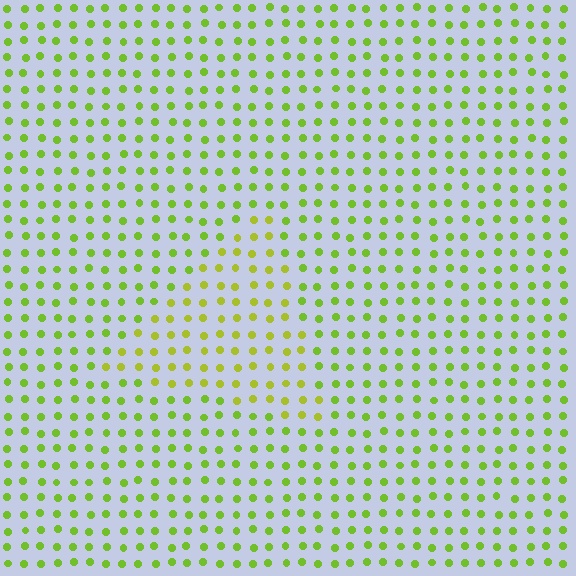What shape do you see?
I see a triangle.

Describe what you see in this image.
The image is filled with small lime elements in a uniform arrangement. A triangle-shaped region is visible where the elements are tinted to a slightly different hue, forming a subtle color boundary.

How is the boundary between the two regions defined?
The boundary is defined purely by a slight shift in hue (about 22 degrees). Spacing, size, and orientation are identical on both sides.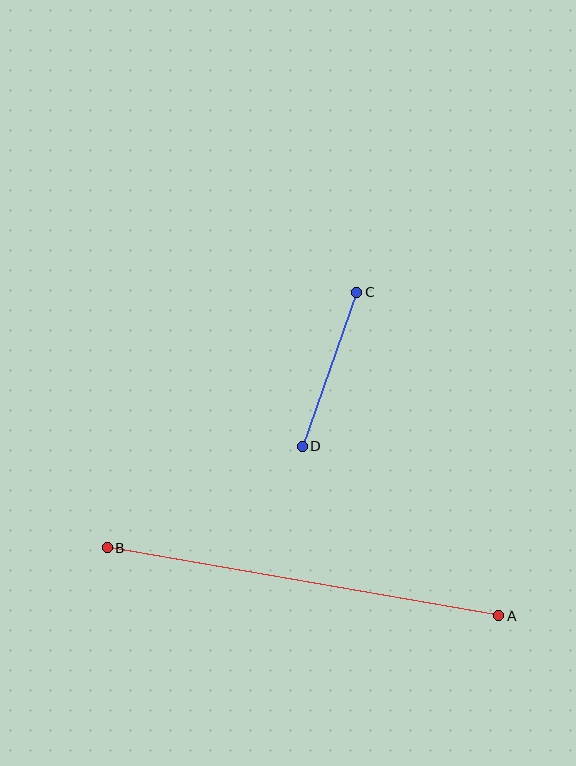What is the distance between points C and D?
The distance is approximately 163 pixels.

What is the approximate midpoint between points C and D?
The midpoint is at approximately (329, 369) pixels.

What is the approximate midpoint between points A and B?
The midpoint is at approximately (303, 582) pixels.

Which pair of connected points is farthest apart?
Points A and B are farthest apart.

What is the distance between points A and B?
The distance is approximately 397 pixels.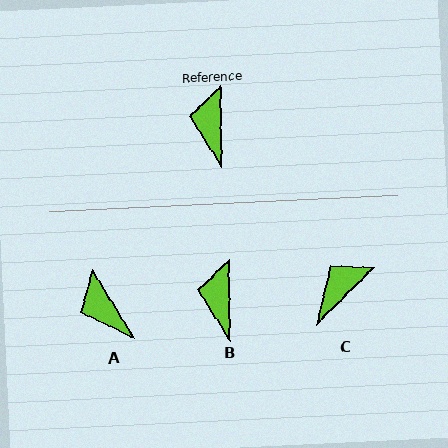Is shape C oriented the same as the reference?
No, it is off by about 46 degrees.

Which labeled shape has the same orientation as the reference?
B.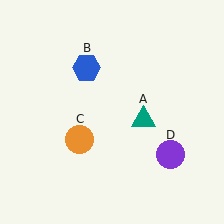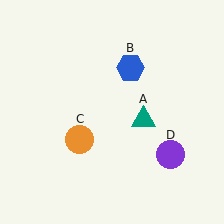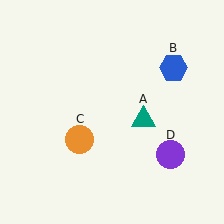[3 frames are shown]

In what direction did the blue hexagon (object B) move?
The blue hexagon (object B) moved right.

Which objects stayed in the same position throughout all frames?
Teal triangle (object A) and orange circle (object C) and purple circle (object D) remained stationary.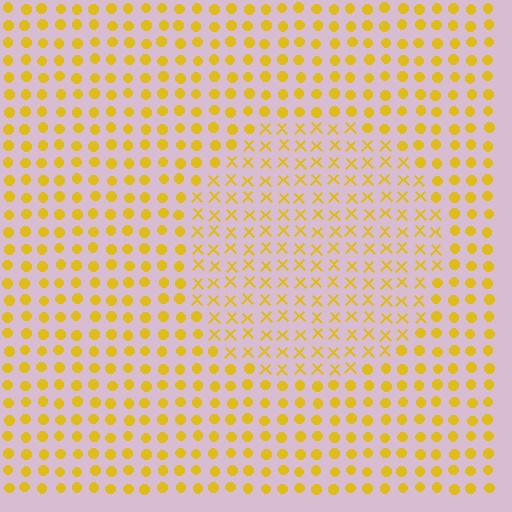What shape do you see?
I see a circle.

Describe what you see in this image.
The image is filled with small yellow elements arranged in a uniform grid. A circle-shaped region contains X marks, while the surrounding area contains circles. The boundary is defined purely by the change in element shape.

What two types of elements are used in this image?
The image uses X marks inside the circle region and circles outside it.